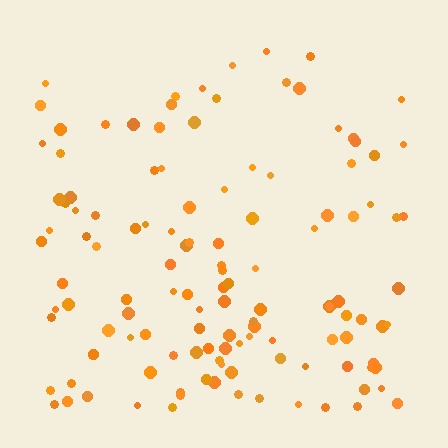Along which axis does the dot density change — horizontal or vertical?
Vertical.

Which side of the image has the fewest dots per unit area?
The top.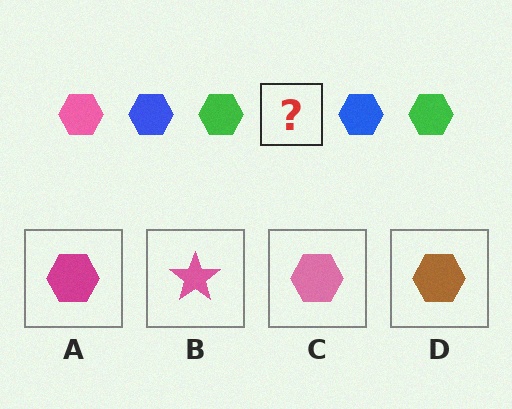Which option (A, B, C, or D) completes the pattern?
C.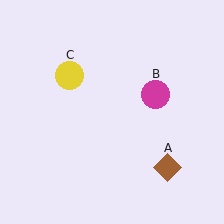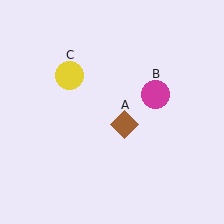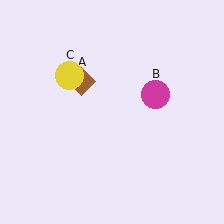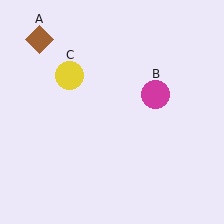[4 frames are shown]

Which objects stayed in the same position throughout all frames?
Magenta circle (object B) and yellow circle (object C) remained stationary.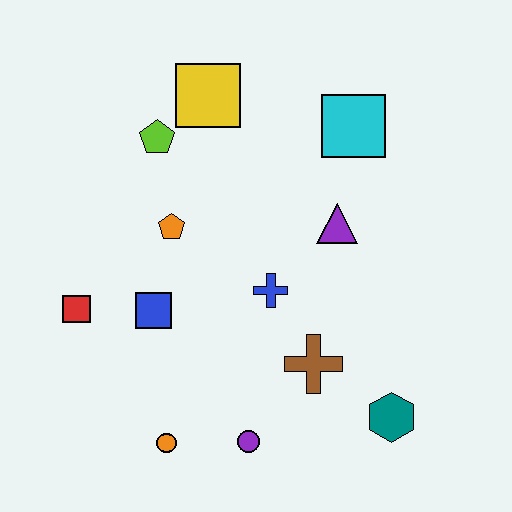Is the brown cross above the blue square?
No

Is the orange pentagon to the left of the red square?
No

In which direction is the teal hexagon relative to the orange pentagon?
The teal hexagon is to the right of the orange pentagon.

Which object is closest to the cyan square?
The purple triangle is closest to the cyan square.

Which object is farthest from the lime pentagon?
The teal hexagon is farthest from the lime pentagon.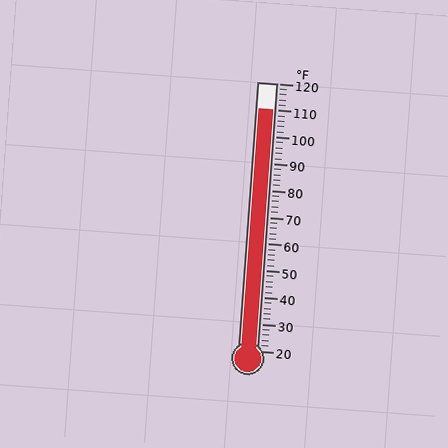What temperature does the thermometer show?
The thermometer shows approximately 110°F.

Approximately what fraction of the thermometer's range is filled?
The thermometer is filled to approximately 90% of its range.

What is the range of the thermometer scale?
The thermometer scale ranges from 20°F to 120°F.